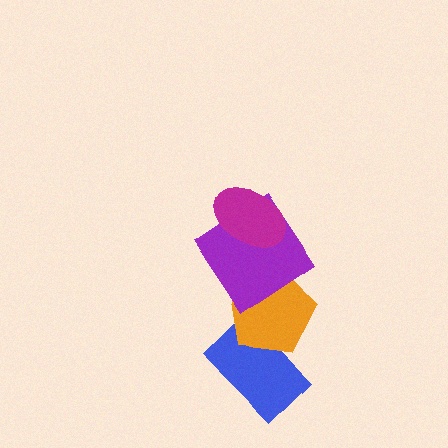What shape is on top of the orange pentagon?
The purple diamond is on top of the orange pentagon.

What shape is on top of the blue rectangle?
The orange pentagon is on top of the blue rectangle.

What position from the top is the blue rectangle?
The blue rectangle is 4th from the top.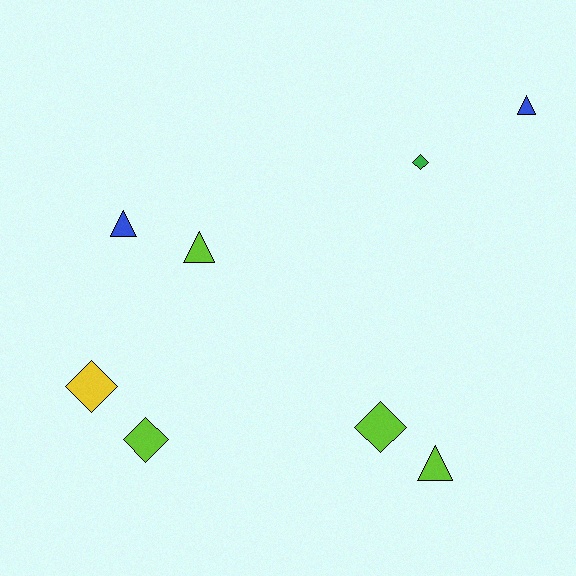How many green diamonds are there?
There is 1 green diamond.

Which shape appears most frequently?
Triangle, with 4 objects.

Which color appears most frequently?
Lime, with 4 objects.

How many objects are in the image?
There are 8 objects.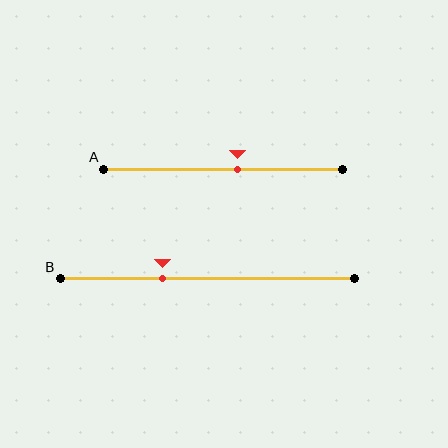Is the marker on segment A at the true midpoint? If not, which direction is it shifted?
No, the marker on segment A is shifted to the right by about 6% of the segment length.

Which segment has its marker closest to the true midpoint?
Segment A has its marker closest to the true midpoint.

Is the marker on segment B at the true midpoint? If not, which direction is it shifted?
No, the marker on segment B is shifted to the left by about 15% of the segment length.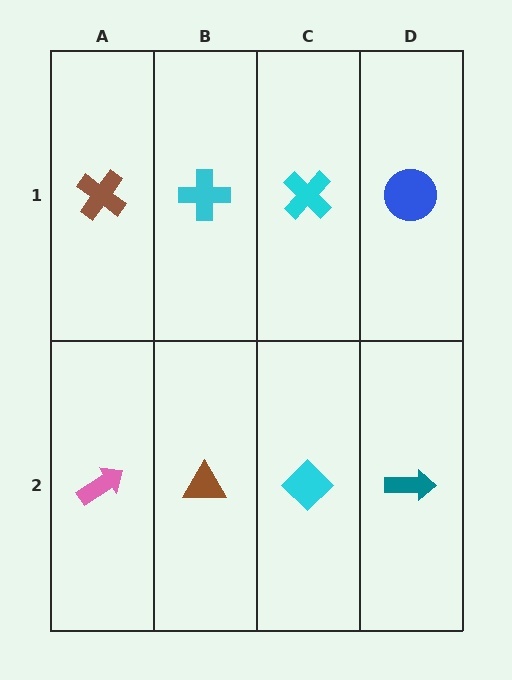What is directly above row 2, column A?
A brown cross.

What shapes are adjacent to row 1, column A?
A pink arrow (row 2, column A), a cyan cross (row 1, column B).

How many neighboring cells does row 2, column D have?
2.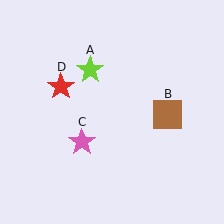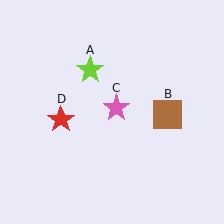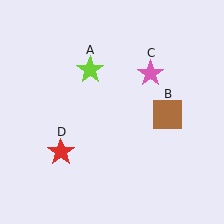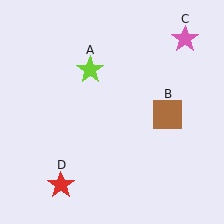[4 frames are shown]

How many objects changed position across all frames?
2 objects changed position: pink star (object C), red star (object D).